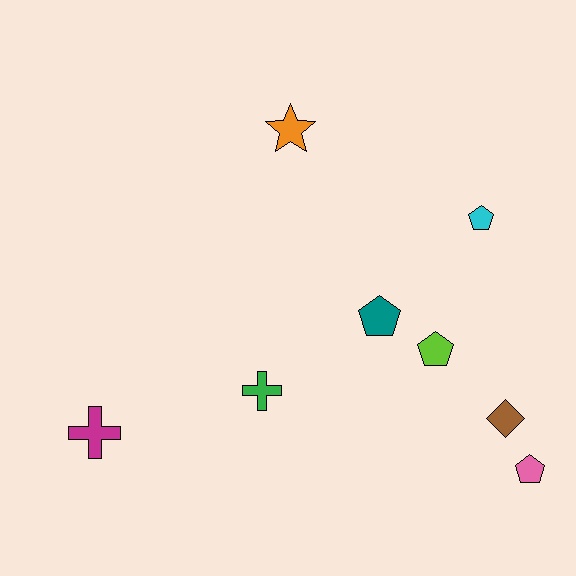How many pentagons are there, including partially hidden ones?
There are 4 pentagons.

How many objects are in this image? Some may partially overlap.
There are 8 objects.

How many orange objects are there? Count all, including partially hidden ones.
There is 1 orange object.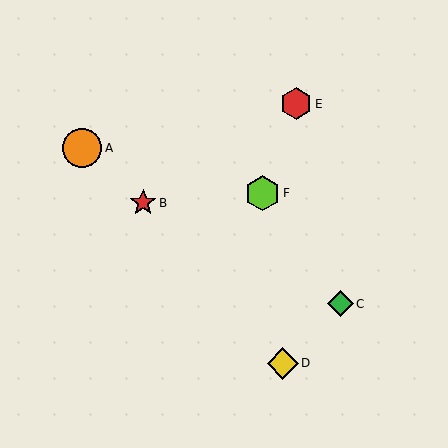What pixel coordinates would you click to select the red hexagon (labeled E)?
Click at (296, 104) to select the red hexagon E.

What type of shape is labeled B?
Shape B is a red star.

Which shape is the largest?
The orange circle (labeled A) is the largest.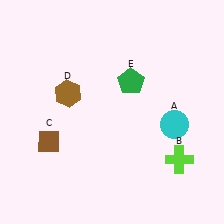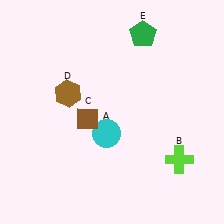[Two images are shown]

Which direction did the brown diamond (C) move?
The brown diamond (C) moved right.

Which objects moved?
The objects that moved are: the cyan circle (A), the brown diamond (C), the green pentagon (E).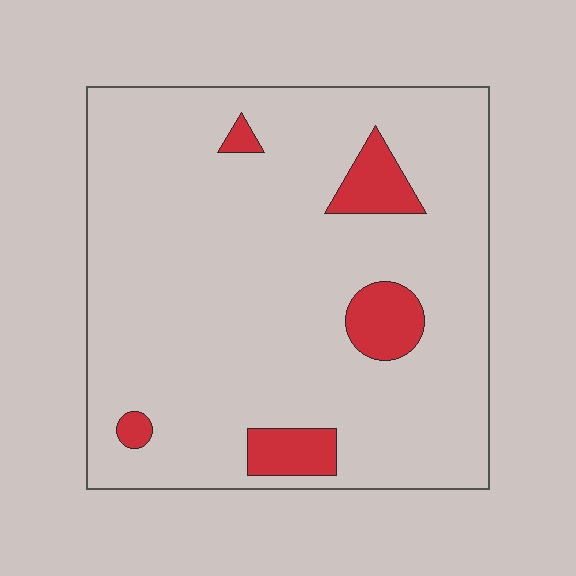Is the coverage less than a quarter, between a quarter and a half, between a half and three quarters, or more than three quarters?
Less than a quarter.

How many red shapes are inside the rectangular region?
5.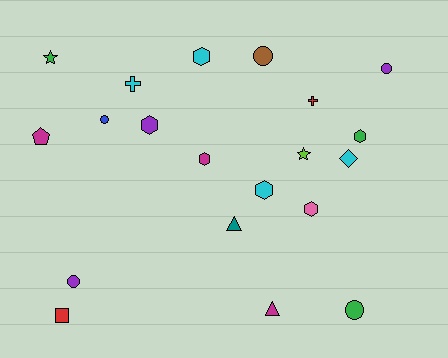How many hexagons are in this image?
There are 6 hexagons.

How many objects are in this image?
There are 20 objects.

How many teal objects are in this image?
There is 1 teal object.